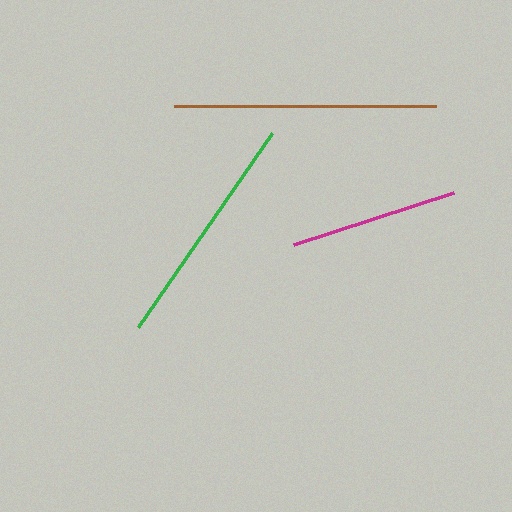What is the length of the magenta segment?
The magenta segment is approximately 168 pixels long.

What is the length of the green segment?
The green segment is approximately 236 pixels long.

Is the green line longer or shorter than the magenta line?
The green line is longer than the magenta line.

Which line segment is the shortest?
The magenta line is the shortest at approximately 168 pixels.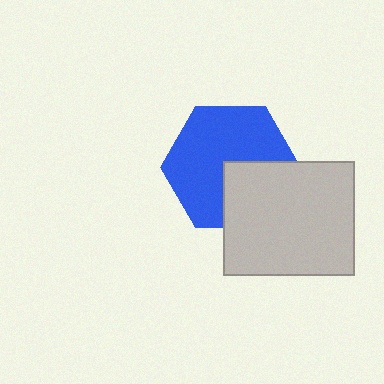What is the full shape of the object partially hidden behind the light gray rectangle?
The partially hidden object is a blue hexagon.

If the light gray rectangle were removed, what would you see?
You would see the complete blue hexagon.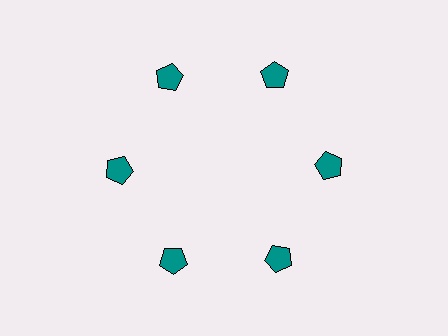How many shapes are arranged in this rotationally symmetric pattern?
There are 6 shapes, arranged in 6 groups of 1.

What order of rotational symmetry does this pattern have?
This pattern has 6-fold rotational symmetry.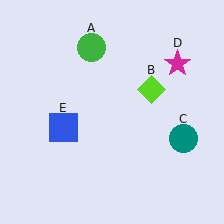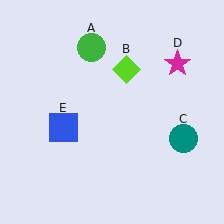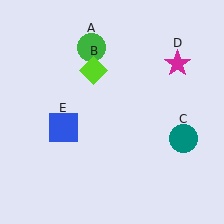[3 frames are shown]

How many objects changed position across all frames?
1 object changed position: lime diamond (object B).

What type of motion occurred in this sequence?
The lime diamond (object B) rotated counterclockwise around the center of the scene.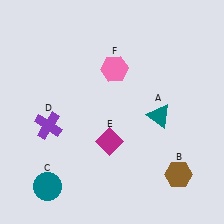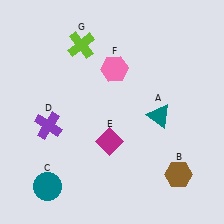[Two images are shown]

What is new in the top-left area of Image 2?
A lime cross (G) was added in the top-left area of Image 2.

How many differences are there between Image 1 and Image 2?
There is 1 difference between the two images.